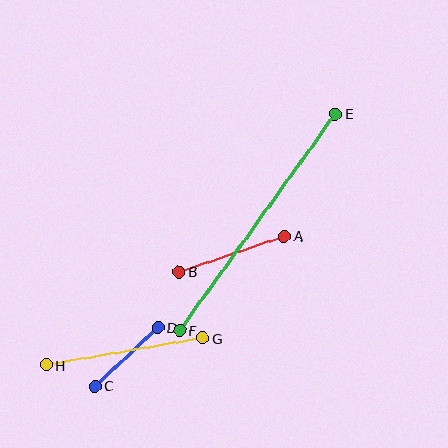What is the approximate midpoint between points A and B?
The midpoint is at approximately (232, 254) pixels.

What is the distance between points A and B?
The distance is approximately 111 pixels.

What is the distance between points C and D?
The distance is approximately 86 pixels.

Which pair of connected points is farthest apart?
Points E and F are farthest apart.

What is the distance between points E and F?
The distance is approximately 267 pixels.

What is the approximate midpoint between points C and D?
The midpoint is at approximately (126, 357) pixels.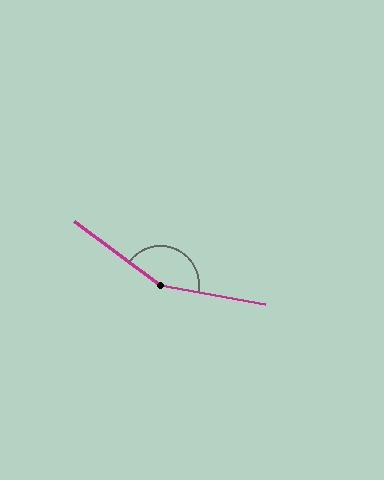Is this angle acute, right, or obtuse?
It is obtuse.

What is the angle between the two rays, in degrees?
Approximately 154 degrees.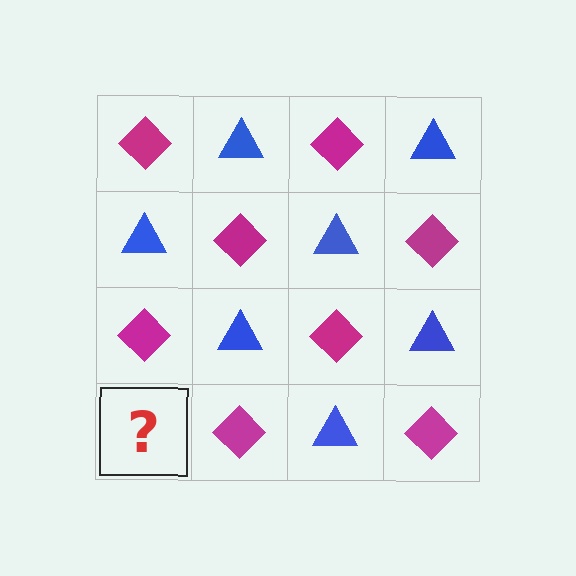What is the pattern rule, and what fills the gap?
The rule is that it alternates magenta diamond and blue triangle in a checkerboard pattern. The gap should be filled with a blue triangle.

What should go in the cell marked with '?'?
The missing cell should contain a blue triangle.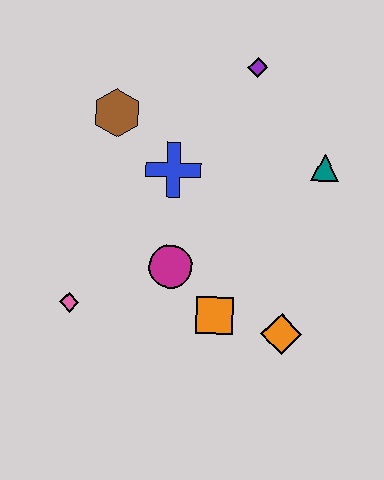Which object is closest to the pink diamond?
The magenta circle is closest to the pink diamond.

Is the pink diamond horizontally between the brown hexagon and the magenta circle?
No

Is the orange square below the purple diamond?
Yes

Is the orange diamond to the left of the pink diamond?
No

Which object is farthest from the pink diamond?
The purple diamond is farthest from the pink diamond.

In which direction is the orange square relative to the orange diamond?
The orange square is to the left of the orange diamond.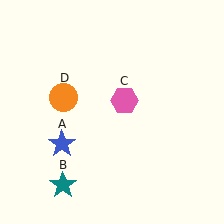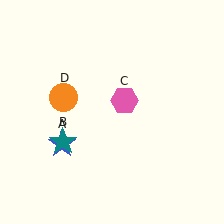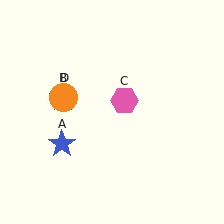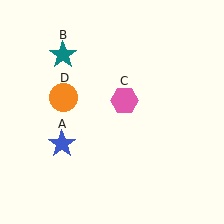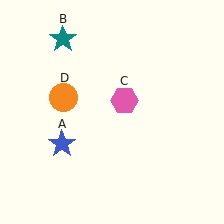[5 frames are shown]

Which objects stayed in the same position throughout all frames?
Blue star (object A) and pink hexagon (object C) and orange circle (object D) remained stationary.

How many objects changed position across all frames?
1 object changed position: teal star (object B).